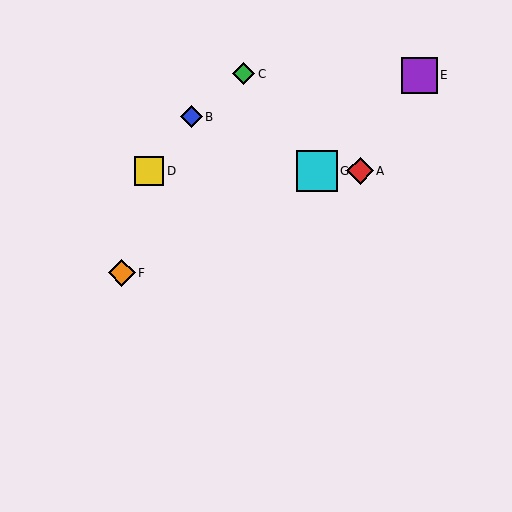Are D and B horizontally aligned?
No, D is at y≈171 and B is at y≈117.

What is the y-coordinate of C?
Object C is at y≈74.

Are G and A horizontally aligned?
Yes, both are at y≈171.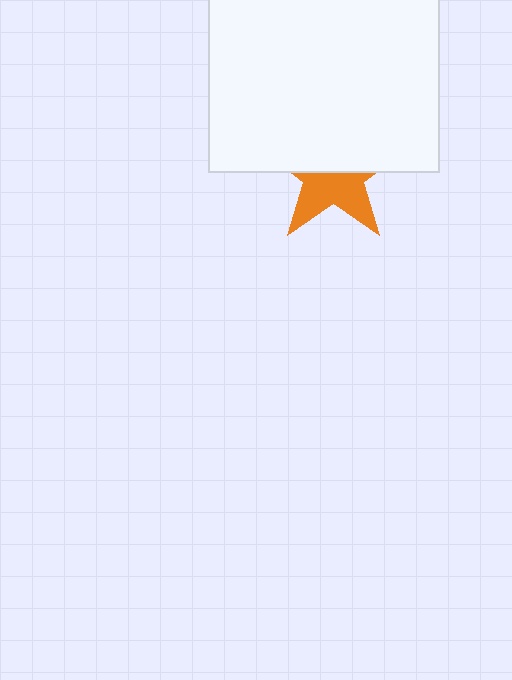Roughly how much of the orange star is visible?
A small part of it is visible (roughly 44%).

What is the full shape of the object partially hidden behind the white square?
The partially hidden object is an orange star.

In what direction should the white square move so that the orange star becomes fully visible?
The white square should move up. That is the shortest direction to clear the overlap and leave the orange star fully visible.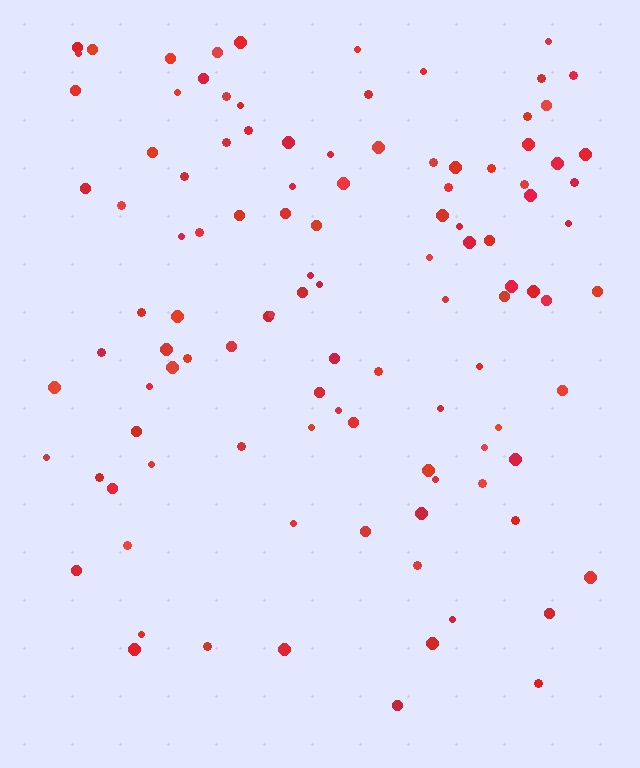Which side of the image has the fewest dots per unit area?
The bottom.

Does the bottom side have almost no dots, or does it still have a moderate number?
Still a moderate number, just noticeably fewer than the top.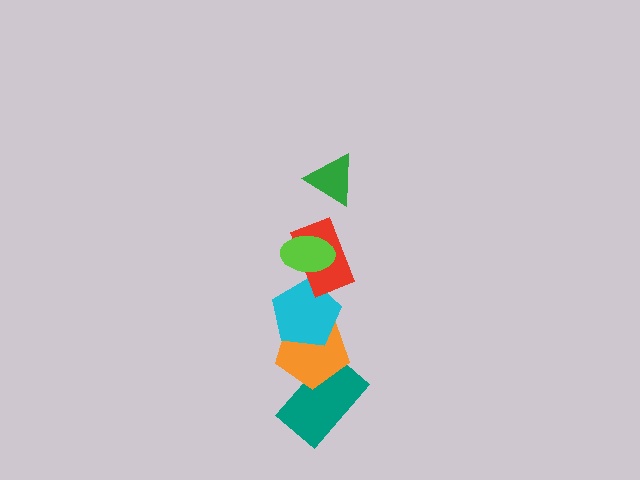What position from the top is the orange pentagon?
The orange pentagon is 5th from the top.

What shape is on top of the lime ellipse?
The green triangle is on top of the lime ellipse.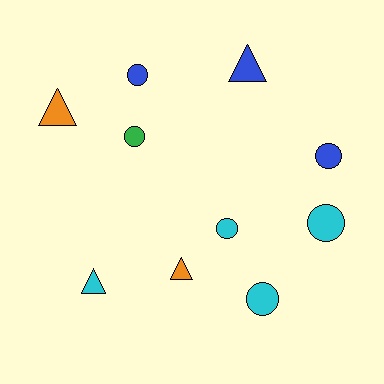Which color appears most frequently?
Cyan, with 4 objects.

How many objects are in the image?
There are 10 objects.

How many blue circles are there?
There are 2 blue circles.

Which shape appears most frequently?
Circle, with 6 objects.